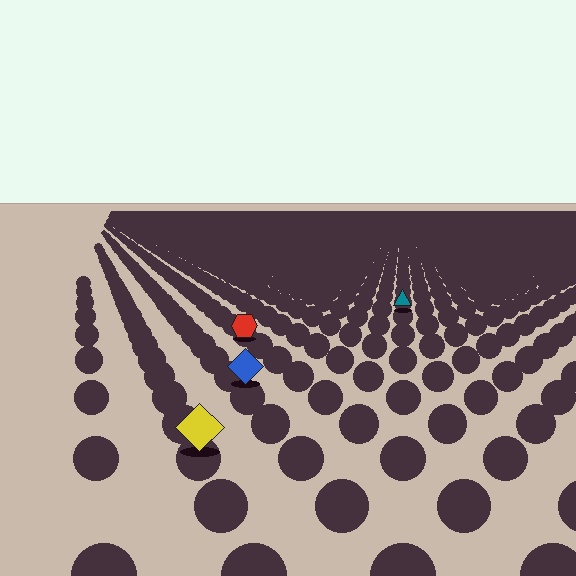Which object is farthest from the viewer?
The teal triangle is farthest from the viewer. It appears smaller and the ground texture around it is denser.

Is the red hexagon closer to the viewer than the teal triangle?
Yes. The red hexagon is closer — you can tell from the texture gradient: the ground texture is coarser near it.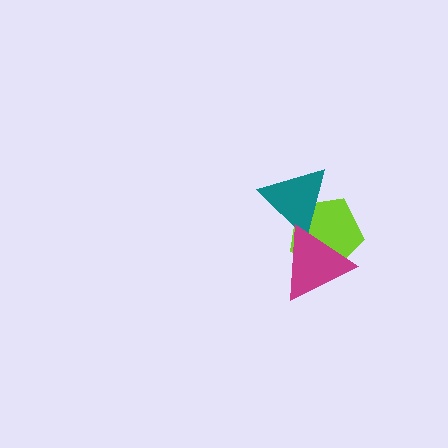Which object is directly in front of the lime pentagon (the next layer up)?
The teal triangle is directly in front of the lime pentagon.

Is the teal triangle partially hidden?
Yes, it is partially covered by another shape.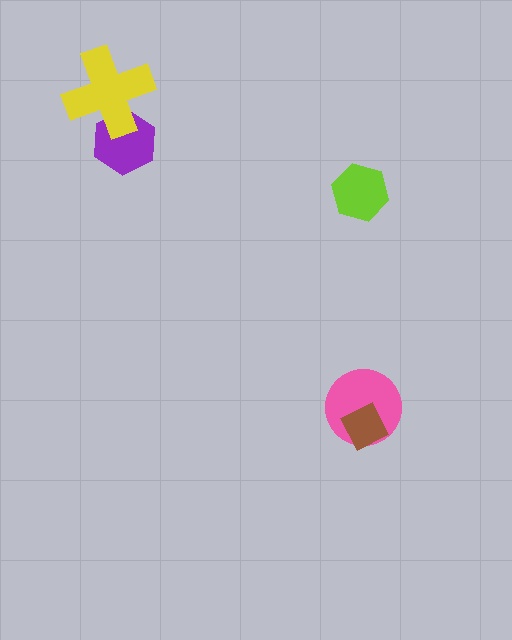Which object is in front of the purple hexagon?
The yellow cross is in front of the purple hexagon.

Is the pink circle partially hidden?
Yes, it is partially covered by another shape.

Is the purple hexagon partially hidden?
Yes, it is partially covered by another shape.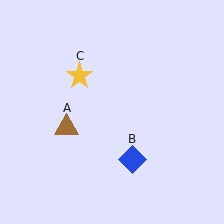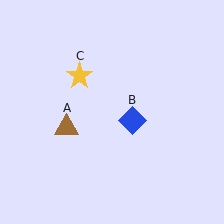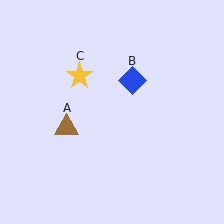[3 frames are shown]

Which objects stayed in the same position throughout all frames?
Brown triangle (object A) and yellow star (object C) remained stationary.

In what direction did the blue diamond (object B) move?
The blue diamond (object B) moved up.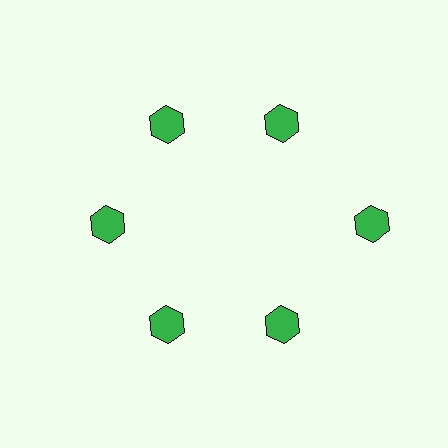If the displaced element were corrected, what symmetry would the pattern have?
It would have 6-fold rotational symmetry — the pattern would map onto itself every 60 degrees.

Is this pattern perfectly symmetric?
No. The 6 green hexagons are arranged in a ring, but one element near the 3 o'clock position is pushed outward from the center, breaking the 6-fold rotational symmetry.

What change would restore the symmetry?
The symmetry would be restored by moving it inward, back onto the ring so that all 6 hexagons sit at equal angles and equal distance from the center.